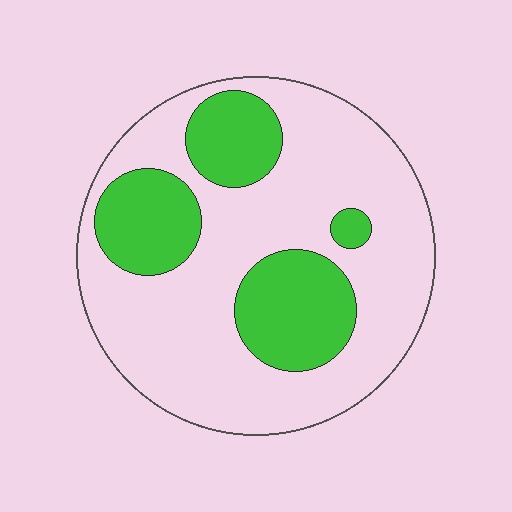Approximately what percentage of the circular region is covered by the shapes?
Approximately 30%.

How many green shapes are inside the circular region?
4.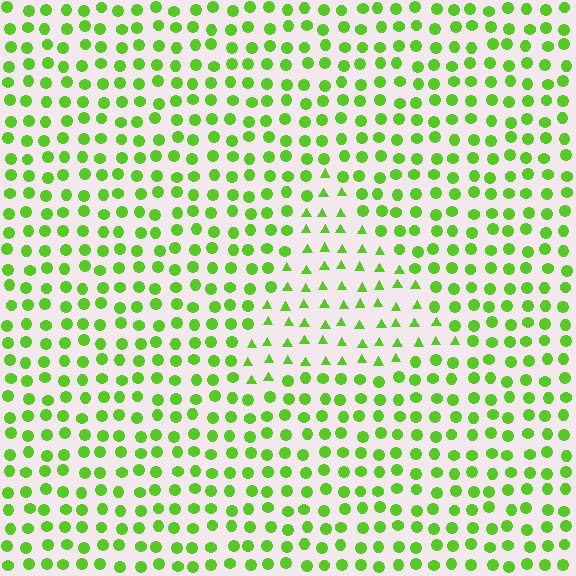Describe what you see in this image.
The image is filled with small lime elements arranged in a uniform grid. A triangle-shaped region contains triangles, while the surrounding area contains circles. The boundary is defined purely by the change in element shape.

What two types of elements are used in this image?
The image uses triangles inside the triangle region and circles outside it.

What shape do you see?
I see a triangle.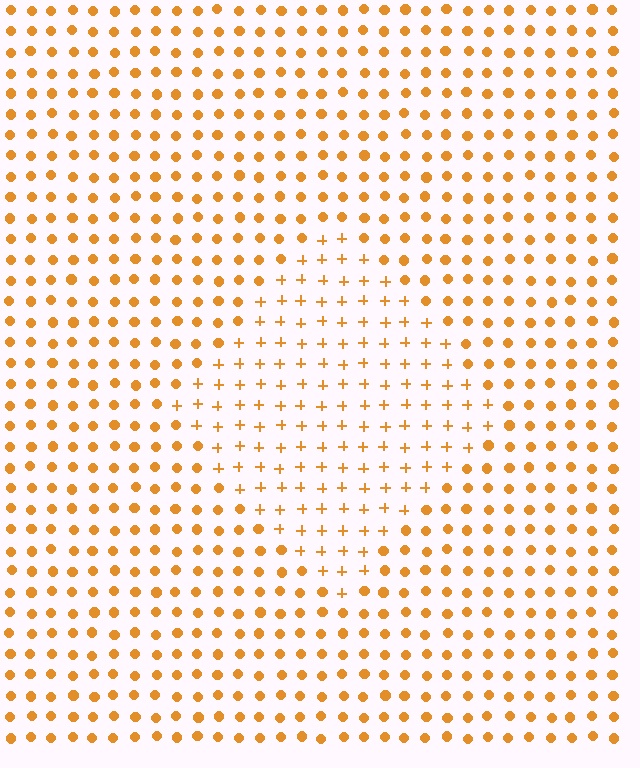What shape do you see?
I see a diamond.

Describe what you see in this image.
The image is filled with small orange elements arranged in a uniform grid. A diamond-shaped region contains plus signs, while the surrounding area contains circles. The boundary is defined purely by the change in element shape.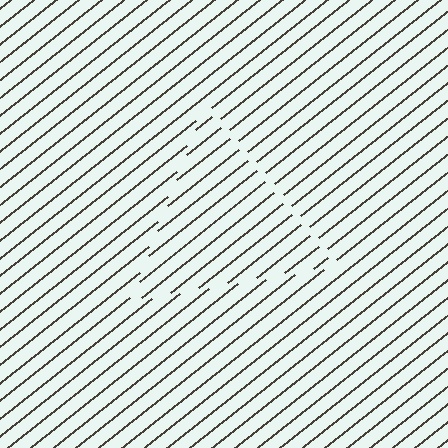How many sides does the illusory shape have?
3 sides — the line-ends trace a triangle.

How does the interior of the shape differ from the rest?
The interior of the shape contains the same grating, shifted by half a period — the contour is defined by the phase discontinuity where line-ends from the inner and outer gratings abut.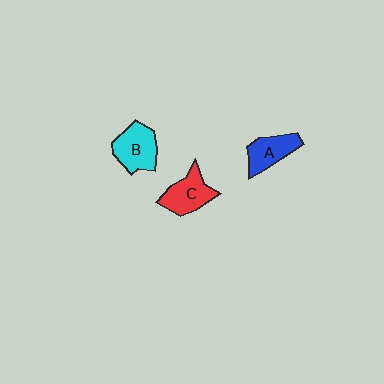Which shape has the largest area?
Shape B (cyan).